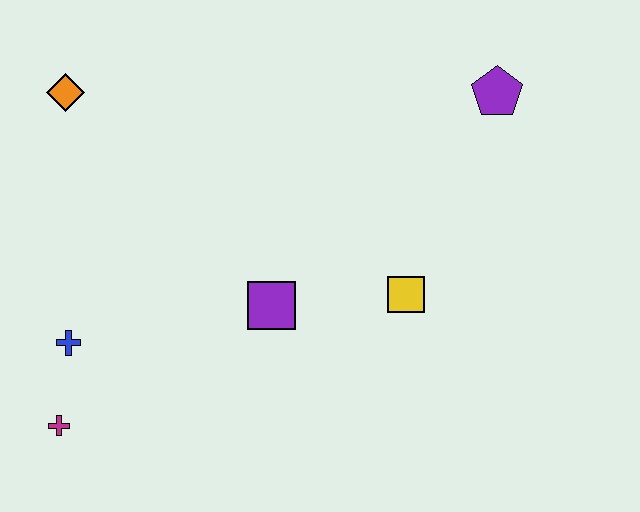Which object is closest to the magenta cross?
The blue cross is closest to the magenta cross.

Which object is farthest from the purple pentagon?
The magenta cross is farthest from the purple pentagon.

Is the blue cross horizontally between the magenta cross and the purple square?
Yes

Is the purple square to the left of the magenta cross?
No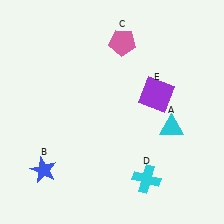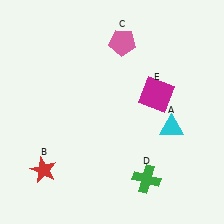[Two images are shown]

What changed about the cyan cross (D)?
In Image 1, D is cyan. In Image 2, it changed to green.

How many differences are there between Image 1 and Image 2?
There are 3 differences between the two images.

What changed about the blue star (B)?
In Image 1, B is blue. In Image 2, it changed to red.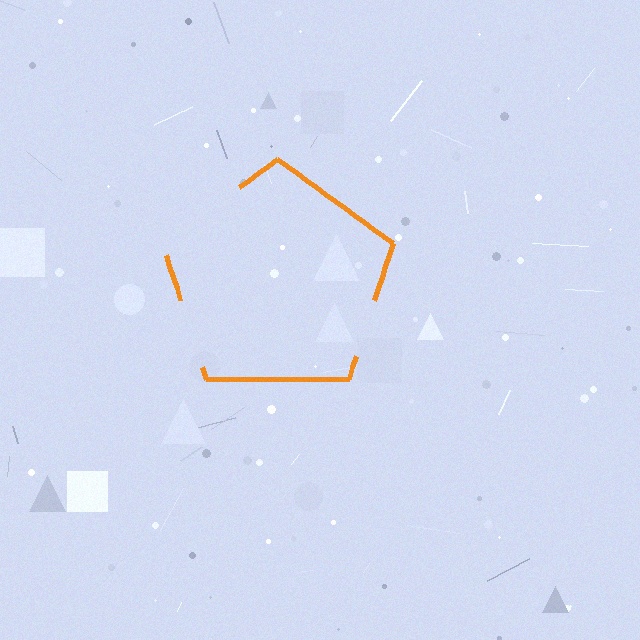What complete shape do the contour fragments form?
The contour fragments form a pentagon.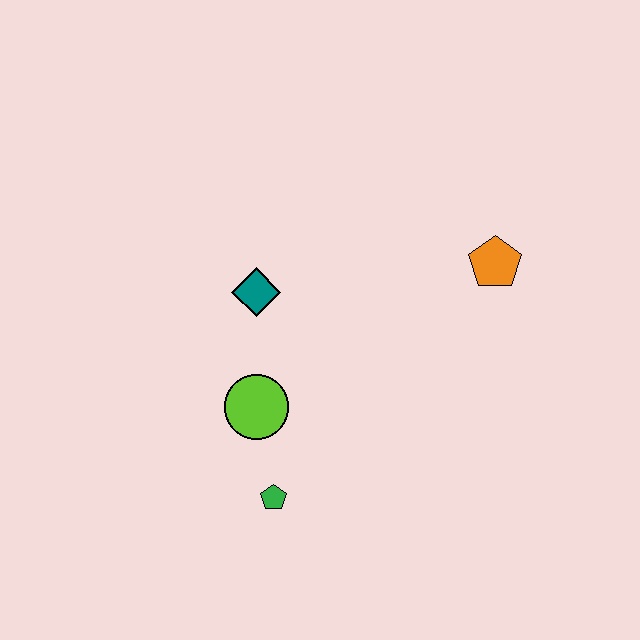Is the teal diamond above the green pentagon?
Yes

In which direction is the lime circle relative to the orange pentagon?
The lime circle is to the left of the orange pentagon.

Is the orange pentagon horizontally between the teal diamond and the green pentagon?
No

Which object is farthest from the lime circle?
The orange pentagon is farthest from the lime circle.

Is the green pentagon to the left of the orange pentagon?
Yes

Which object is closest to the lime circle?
The green pentagon is closest to the lime circle.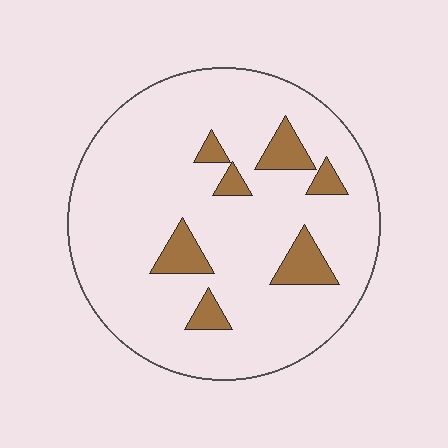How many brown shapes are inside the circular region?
7.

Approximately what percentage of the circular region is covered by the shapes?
Approximately 10%.